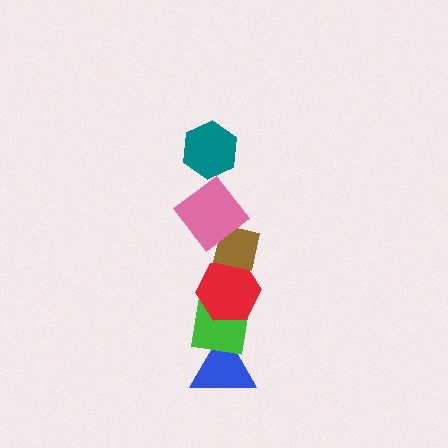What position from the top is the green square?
The green square is 5th from the top.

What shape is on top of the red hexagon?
The brown square is on top of the red hexagon.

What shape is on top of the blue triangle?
The green square is on top of the blue triangle.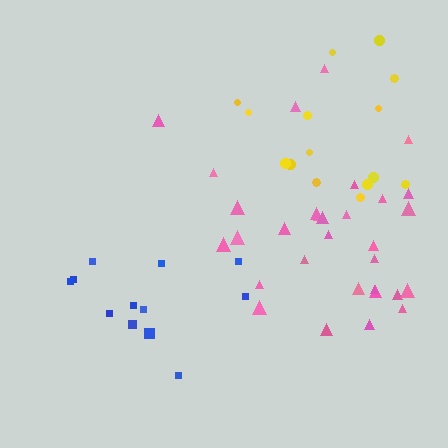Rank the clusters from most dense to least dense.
pink, yellow, blue.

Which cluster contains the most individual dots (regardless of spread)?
Pink (31).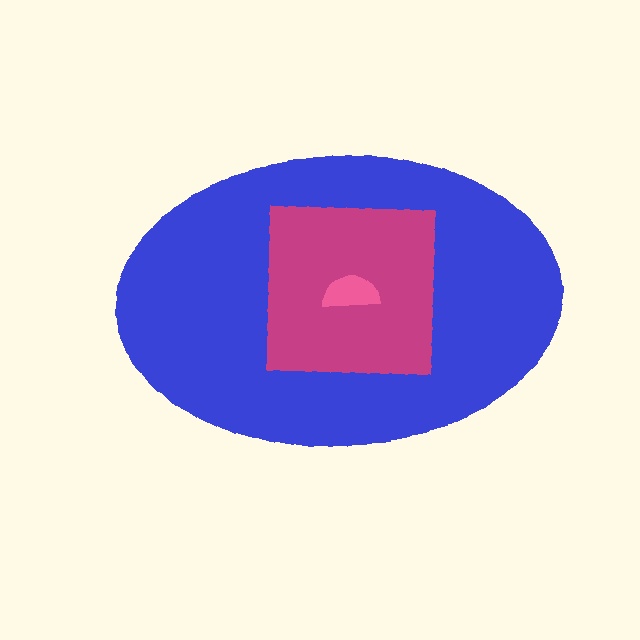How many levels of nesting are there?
3.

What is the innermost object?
The pink semicircle.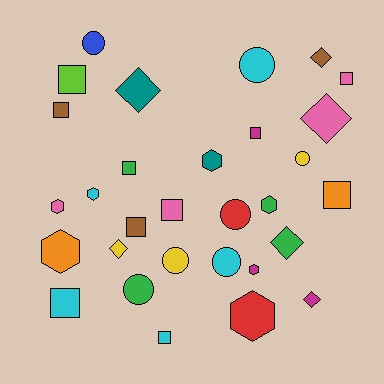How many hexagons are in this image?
There are 7 hexagons.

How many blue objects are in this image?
There is 1 blue object.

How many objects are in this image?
There are 30 objects.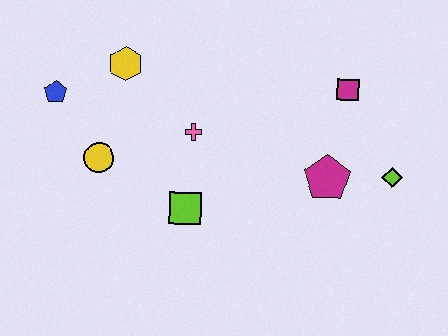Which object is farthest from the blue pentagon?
The lime diamond is farthest from the blue pentagon.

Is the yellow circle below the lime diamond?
No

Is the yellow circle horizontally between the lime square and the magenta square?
No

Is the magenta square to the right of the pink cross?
Yes